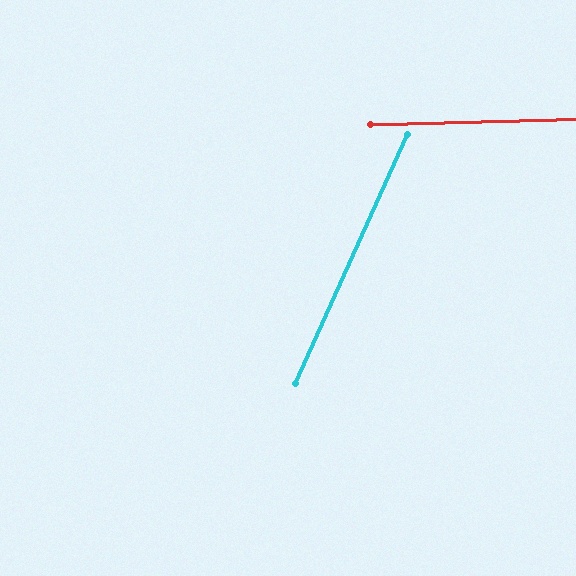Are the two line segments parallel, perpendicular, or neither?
Neither parallel nor perpendicular — they differ by about 64°.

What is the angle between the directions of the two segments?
Approximately 64 degrees.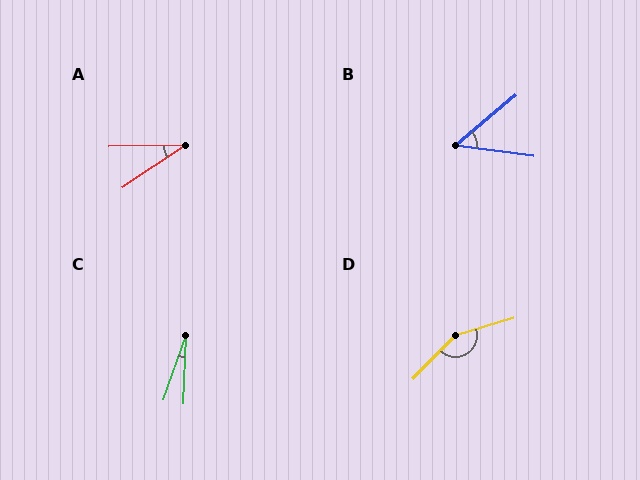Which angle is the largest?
D, at approximately 151 degrees.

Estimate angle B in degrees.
Approximately 47 degrees.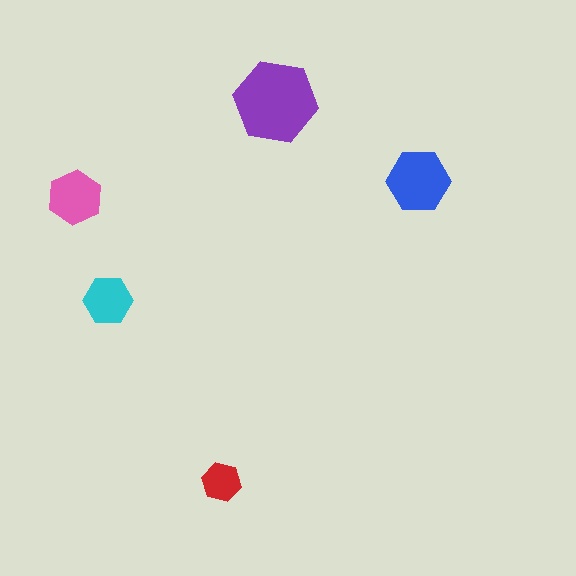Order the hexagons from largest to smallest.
the purple one, the blue one, the pink one, the cyan one, the red one.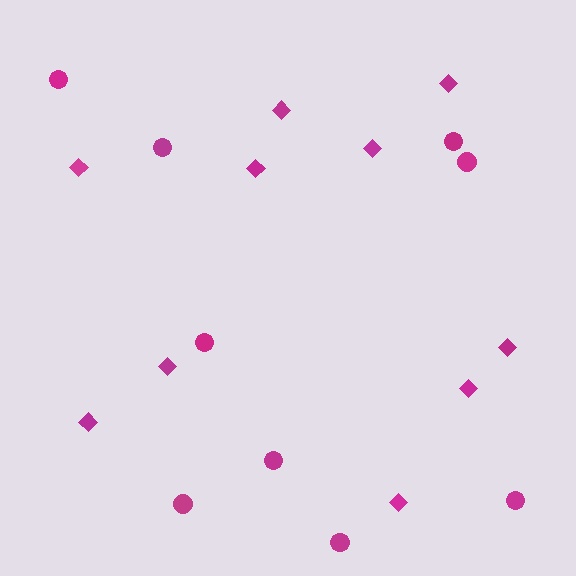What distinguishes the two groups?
There are 2 groups: one group of diamonds (10) and one group of circles (9).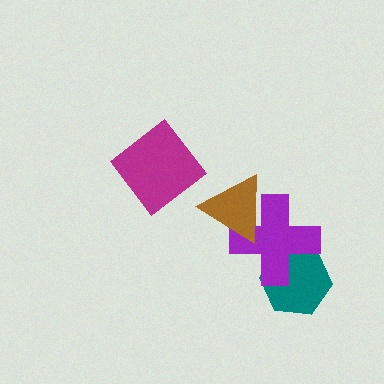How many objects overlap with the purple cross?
2 objects overlap with the purple cross.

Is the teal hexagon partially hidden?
Yes, it is partially covered by another shape.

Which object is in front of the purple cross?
The brown triangle is in front of the purple cross.